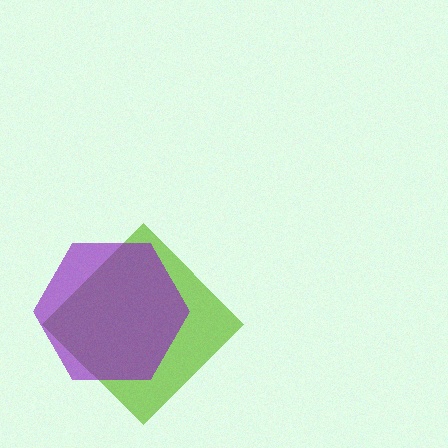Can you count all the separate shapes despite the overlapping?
Yes, there are 2 separate shapes.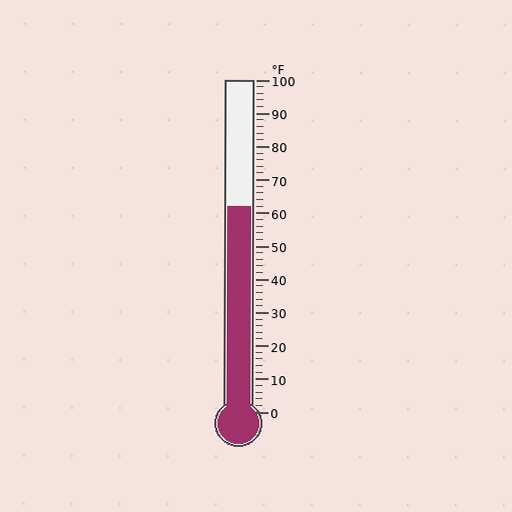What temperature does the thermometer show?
The thermometer shows approximately 62°F.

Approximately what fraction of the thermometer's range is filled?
The thermometer is filled to approximately 60% of its range.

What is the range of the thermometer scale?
The thermometer scale ranges from 0°F to 100°F.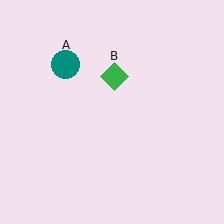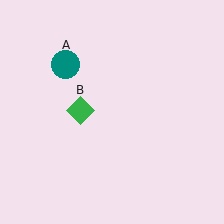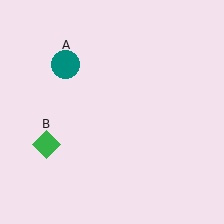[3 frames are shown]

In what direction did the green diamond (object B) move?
The green diamond (object B) moved down and to the left.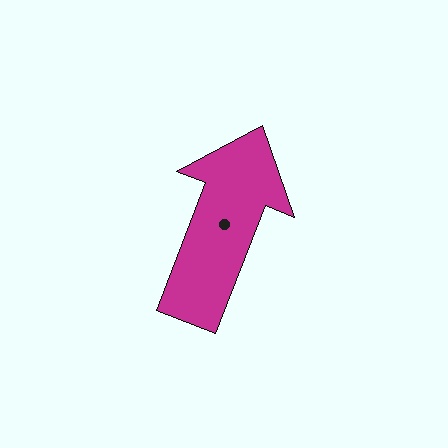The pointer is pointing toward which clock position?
Roughly 1 o'clock.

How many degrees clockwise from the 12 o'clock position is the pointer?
Approximately 21 degrees.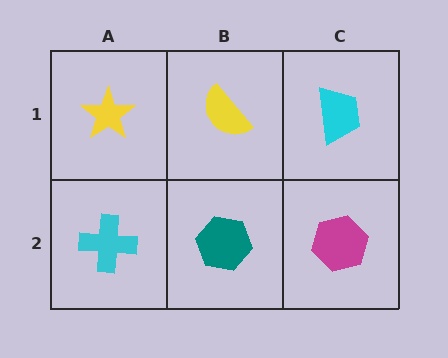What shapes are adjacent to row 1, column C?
A magenta hexagon (row 2, column C), a yellow semicircle (row 1, column B).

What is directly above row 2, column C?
A cyan trapezoid.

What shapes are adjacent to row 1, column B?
A teal hexagon (row 2, column B), a yellow star (row 1, column A), a cyan trapezoid (row 1, column C).